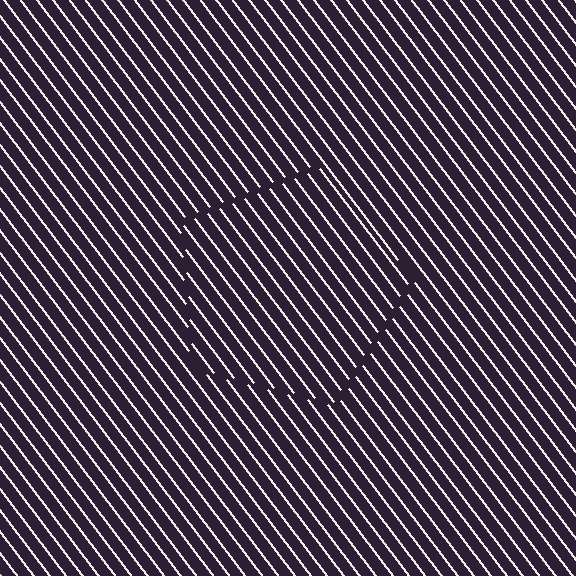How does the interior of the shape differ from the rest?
The interior of the shape contains the same grating, shifted by half a period — the contour is defined by the phase discontinuity where line-ends from the inner and outer gratings abut.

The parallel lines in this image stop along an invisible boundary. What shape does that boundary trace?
An illusory pentagon. The interior of the shape contains the same grating, shifted by half a period — the contour is defined by the phase discontinuity where line-ends from the inner and outer gratings abut.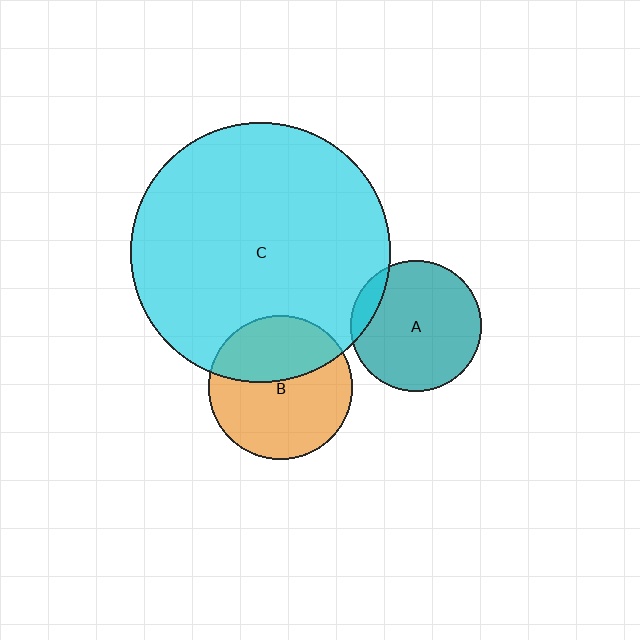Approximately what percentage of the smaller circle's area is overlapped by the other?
Approximately 40%.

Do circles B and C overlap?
Yes.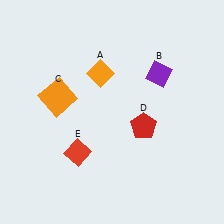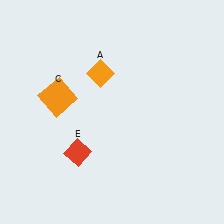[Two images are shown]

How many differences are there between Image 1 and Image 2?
There are 2 differences between the two images.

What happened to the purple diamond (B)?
The purple diamond (B) was removed in Image 2. It was in the top-right area of Image 1.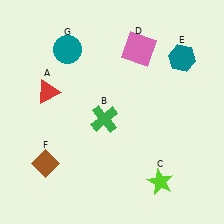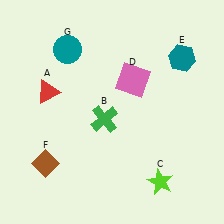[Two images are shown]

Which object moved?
The pink square (D) moved down.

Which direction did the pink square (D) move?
The pink square (D) moved down.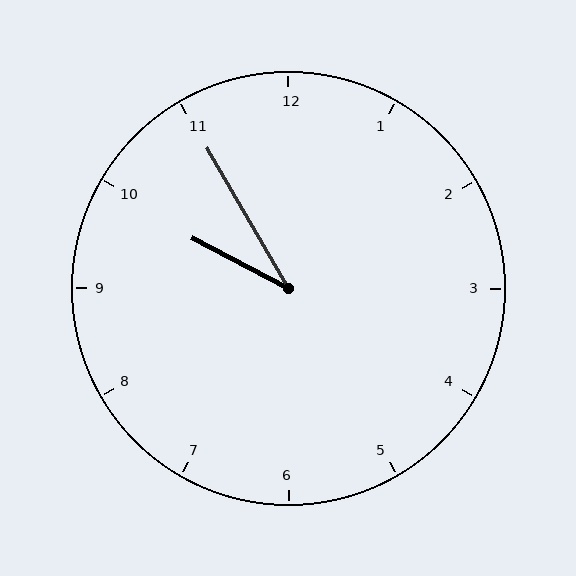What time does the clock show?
9:55.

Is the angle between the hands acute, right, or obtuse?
It is acute.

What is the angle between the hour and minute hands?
Approximately 32 degrees.